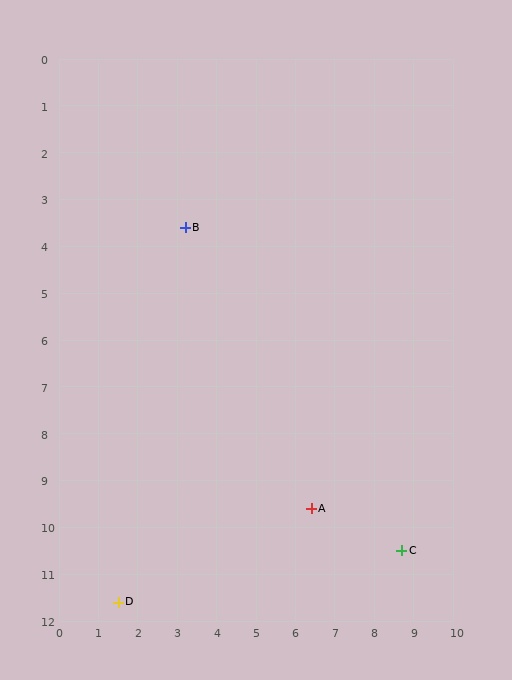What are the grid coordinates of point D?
Point D is at approximately (1.5, 11.6).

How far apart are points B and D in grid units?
Points B and D are about 8.2 grid units apart.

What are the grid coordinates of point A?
Point A is at approximately (6.4, 9.6).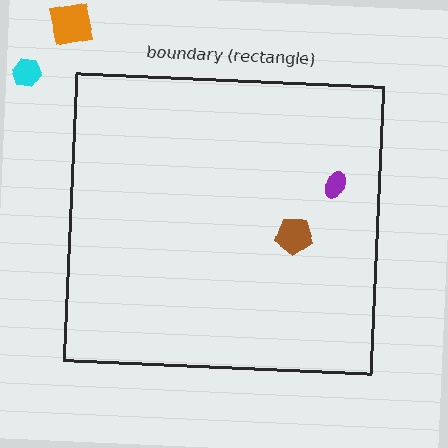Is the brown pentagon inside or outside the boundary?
Inside.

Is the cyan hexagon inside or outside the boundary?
Outside.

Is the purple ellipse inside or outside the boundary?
Inside.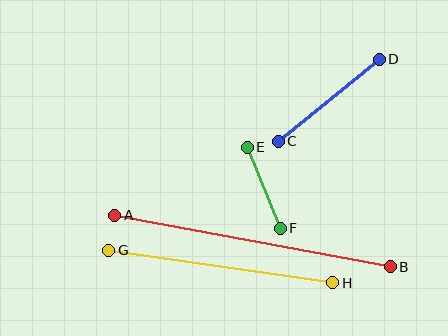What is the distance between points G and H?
The distance is approximately 226 pixels.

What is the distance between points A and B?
The distance is approximately 281 pixels.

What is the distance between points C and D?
The distance is approximately 130 pixels.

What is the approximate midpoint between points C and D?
The midpoint is at approximately (329, 100) pixels.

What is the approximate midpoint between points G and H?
The midpoint is at approximately (221, 267) pixels.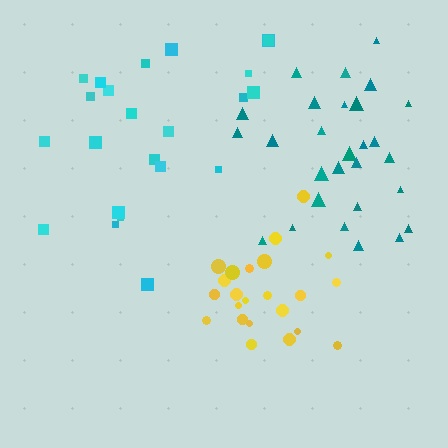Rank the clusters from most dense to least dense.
yellow, teal, cyan.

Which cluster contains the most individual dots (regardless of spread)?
Teal (28).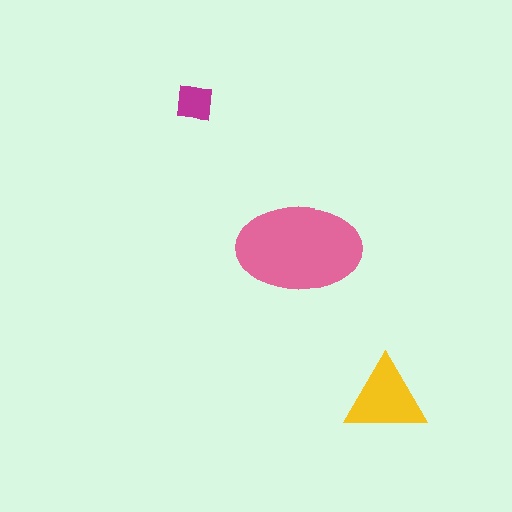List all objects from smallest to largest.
The magenta square, the yellow triangle, the pink ellipse.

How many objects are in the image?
There are 3 objects in the image.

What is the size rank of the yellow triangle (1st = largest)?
2nd.